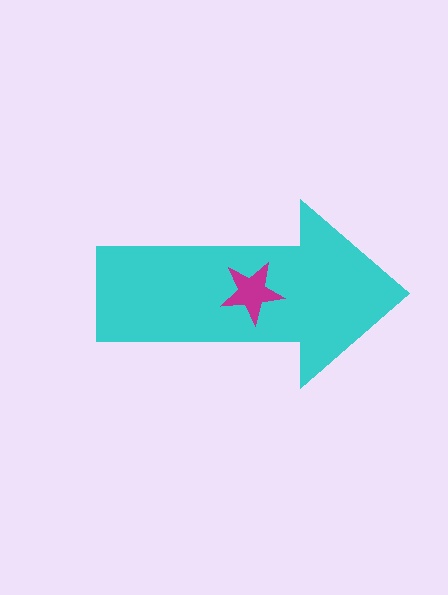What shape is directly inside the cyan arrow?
The magenta star.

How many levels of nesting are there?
2.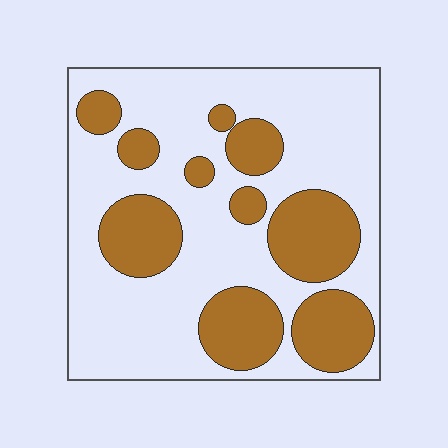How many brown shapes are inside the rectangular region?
10.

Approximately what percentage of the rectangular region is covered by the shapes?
Approximately 35%.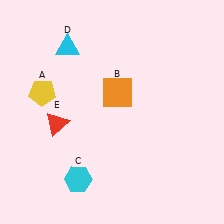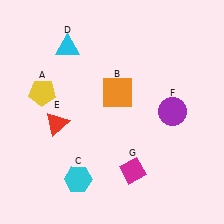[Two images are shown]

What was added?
A purple circle (F), a magenta diamond (G) were added in Image 2.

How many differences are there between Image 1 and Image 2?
There are 2 differences between the two images.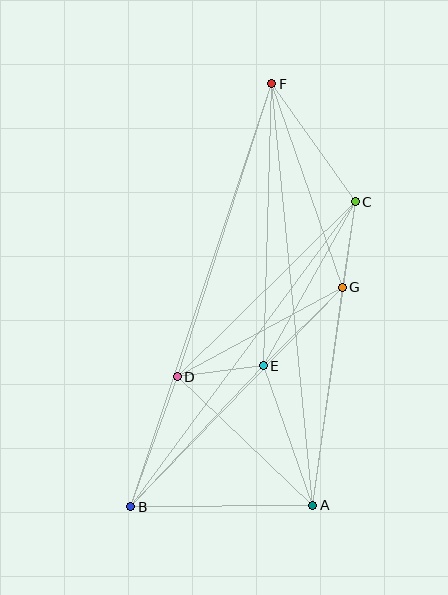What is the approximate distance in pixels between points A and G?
The distance between A and G is approximately 220 pixels.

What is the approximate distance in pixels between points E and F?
The distance between E and F is approximately 282 pixels.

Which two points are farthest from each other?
Points B and F are farthest from each other.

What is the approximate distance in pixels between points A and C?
The distance between A and C is approximately 306 pixels.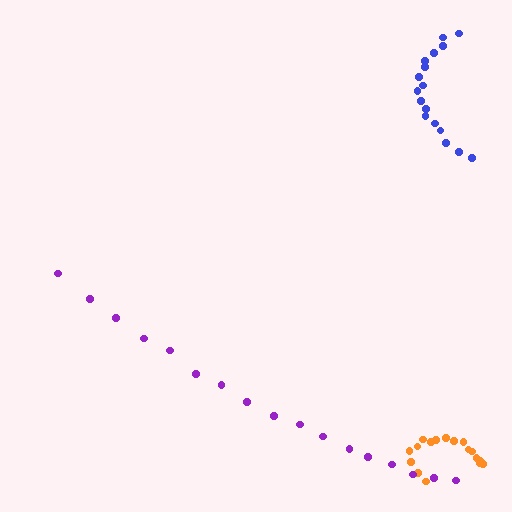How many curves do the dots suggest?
There are 3 distinct paths.